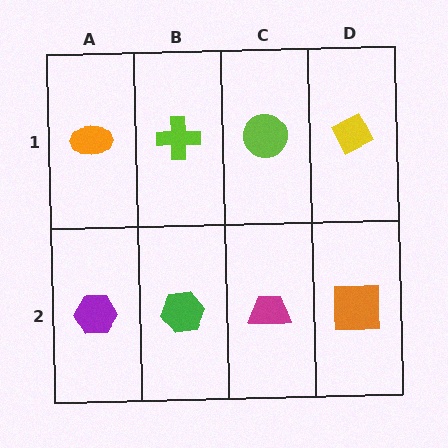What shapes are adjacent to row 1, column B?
A green hexagon (row 2, column B), an orange ellipse (row 1, column A), a lime circle (row 1, column C).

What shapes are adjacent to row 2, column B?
A lime cross (row 1, column B), a purple hexagon (row 2, column A), a magenta trapezoid (row 2, column C).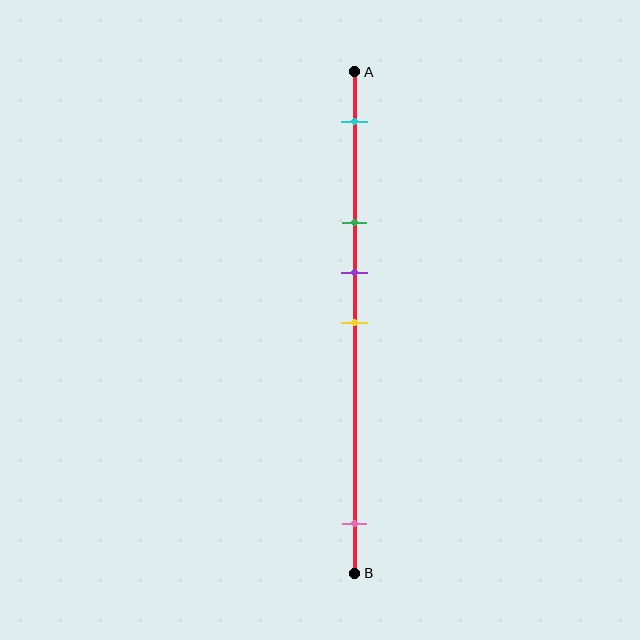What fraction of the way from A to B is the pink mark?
The pink mark is approximately 90% (0.9) of the way from A to B.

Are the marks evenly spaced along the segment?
No, the marks are not evenly spaced.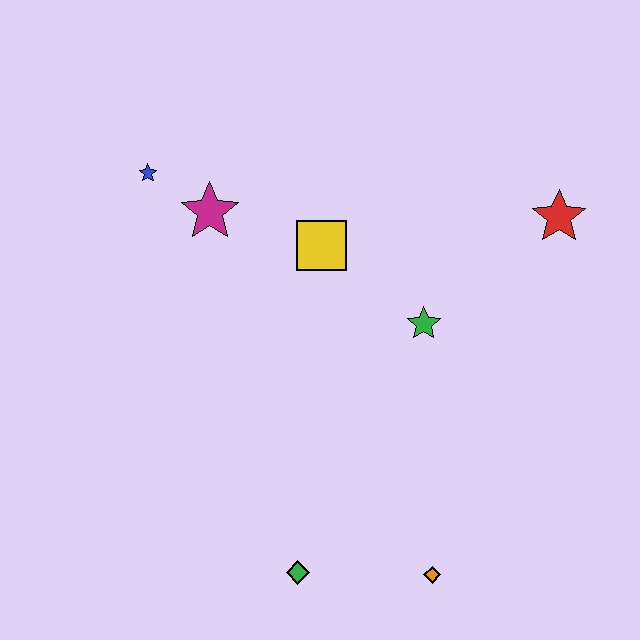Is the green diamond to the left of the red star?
Yes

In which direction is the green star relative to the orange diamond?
The green star is above the orange diamond.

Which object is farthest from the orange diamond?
The blue star is farthest from the orange diamond.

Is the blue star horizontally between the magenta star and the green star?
No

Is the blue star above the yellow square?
Yes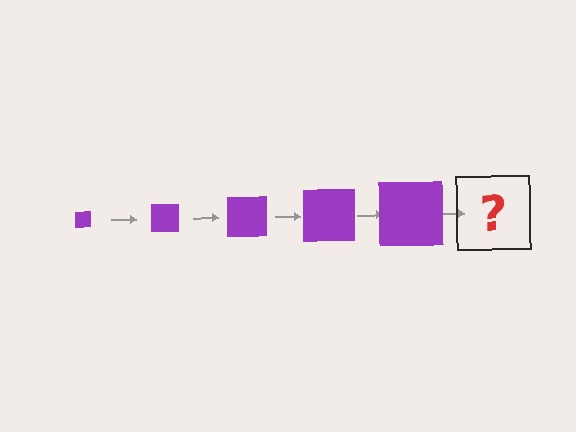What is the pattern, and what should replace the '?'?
The pattern is that the square gets progressively larger each step. The '?' should be a purple square, larger than the previous one.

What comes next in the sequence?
The next element should be a purple square, larger than the previous one.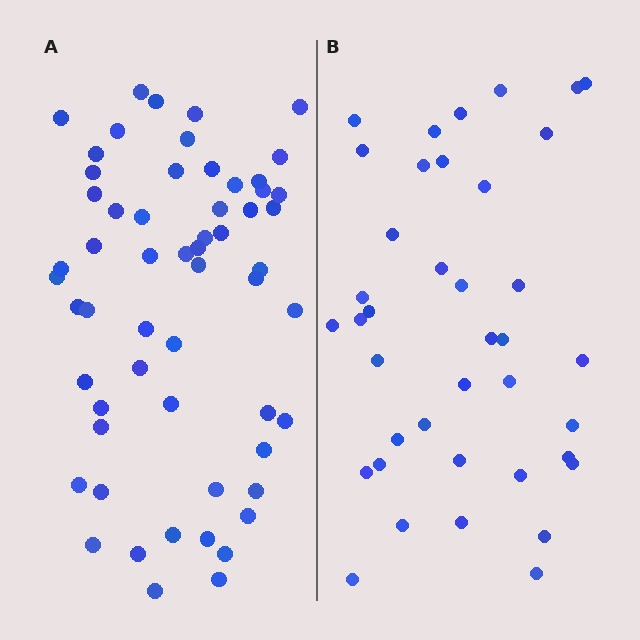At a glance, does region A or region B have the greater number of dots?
Region A (the left region) has more dots.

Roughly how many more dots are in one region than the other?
Region A has approximately 20 more dots than region B.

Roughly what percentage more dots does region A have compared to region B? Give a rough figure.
About 50% more.